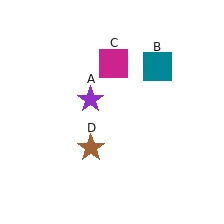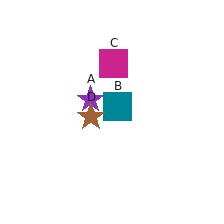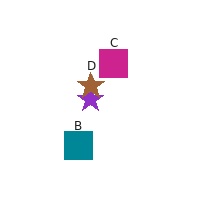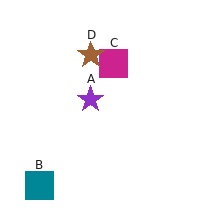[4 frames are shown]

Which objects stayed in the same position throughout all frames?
Purple star (object A) and magenta square (object C) remained stationary.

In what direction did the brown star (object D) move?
The brown star (object D) moved up.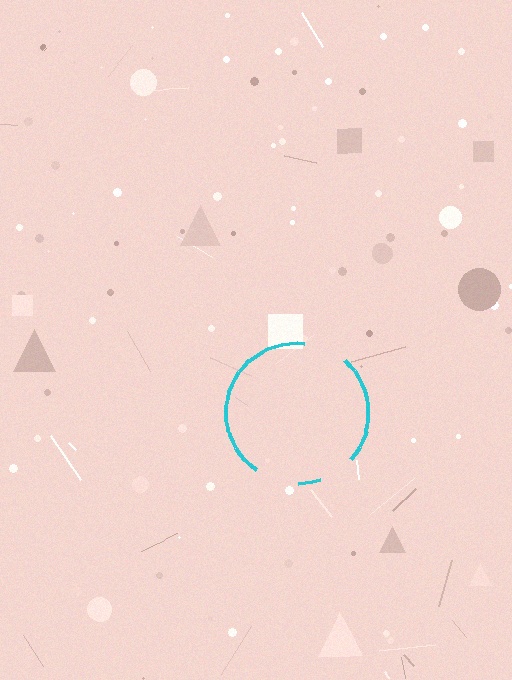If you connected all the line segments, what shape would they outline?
They would outline a circle.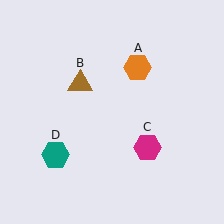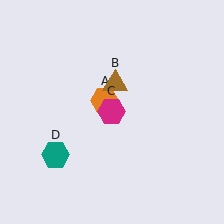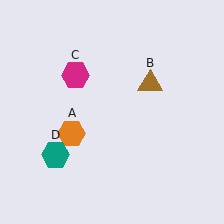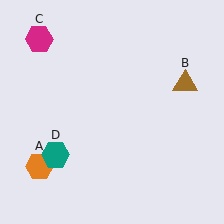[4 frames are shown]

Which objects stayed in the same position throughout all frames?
Teal hexagon (object D) remained stationary.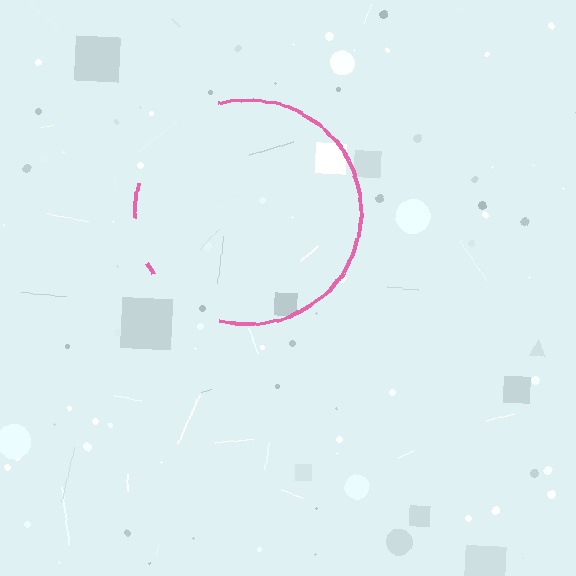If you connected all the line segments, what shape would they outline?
They would outline a circle.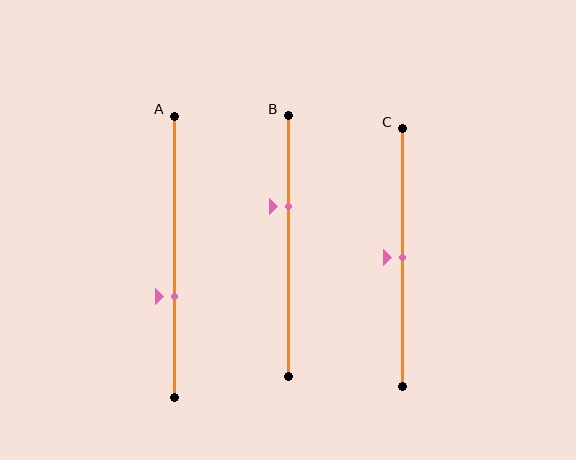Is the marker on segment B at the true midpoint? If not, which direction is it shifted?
No, the marker on segment B is shifted upward by about 15% of the segment length.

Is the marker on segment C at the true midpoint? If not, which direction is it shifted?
Yes, the marker on segment C is at the true midpoint.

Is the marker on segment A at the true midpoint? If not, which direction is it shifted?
No, the marker on segment A is shifted downward by about 14% of the segment length.